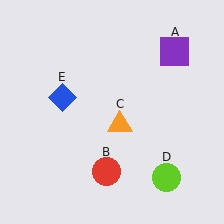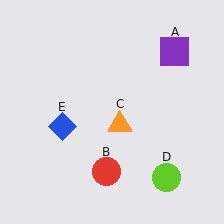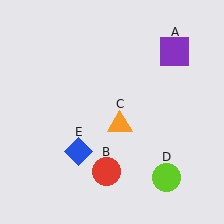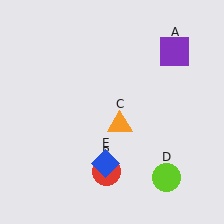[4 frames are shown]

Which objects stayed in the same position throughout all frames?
Purple square (object A) and red circle (object B) and orange triangle (object C) and lime circle (object D) remained stationary.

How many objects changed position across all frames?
1 object changed position: blue diamond (object E).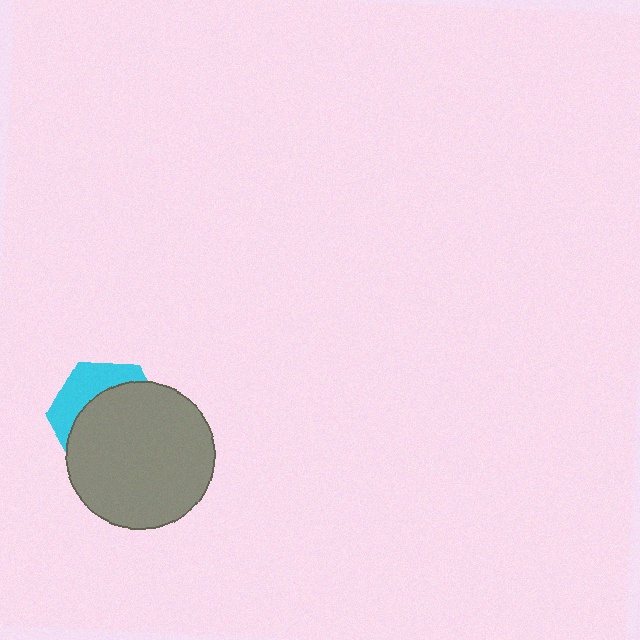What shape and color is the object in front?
The object in front is a gray circle.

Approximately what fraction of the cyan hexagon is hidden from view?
Roughly 68% of the cyan hexagon is hidden behind the gray circle.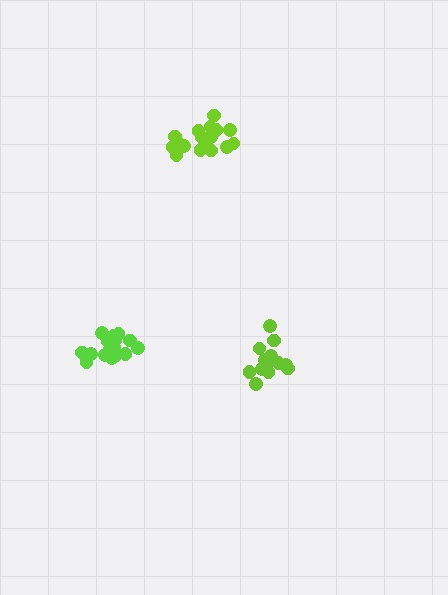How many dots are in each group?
Group 1: 17 dots, Group 2: 13 dots, Group 3: 17 dots (47 total).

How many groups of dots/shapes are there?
There are 3 groups.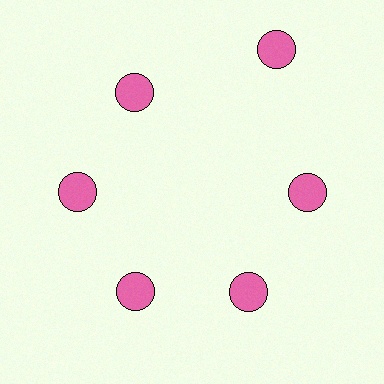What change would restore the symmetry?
The symmetry would be restored by moving it inward, back onto the ring so that all 6 circles sit at equal angles and equal distance from the center.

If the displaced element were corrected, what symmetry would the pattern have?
It would have 6-fold rotational symmetry — the pattern would map onto itself every 60 degrees.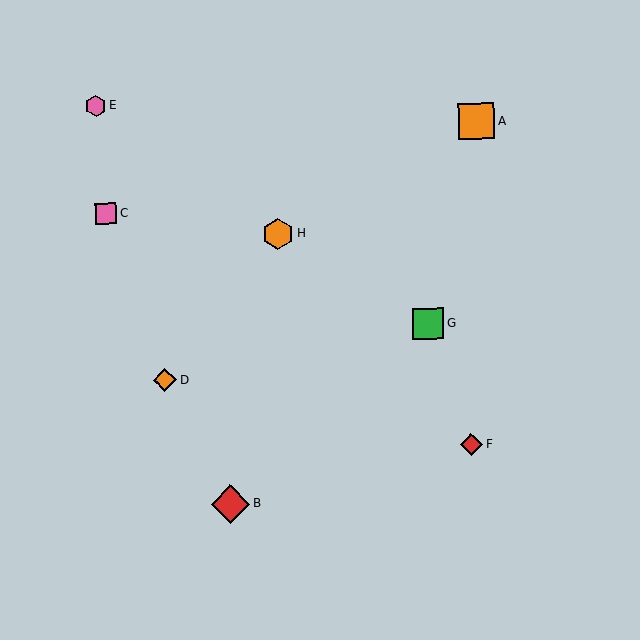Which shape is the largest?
The red diamond (labeled B) is the largest.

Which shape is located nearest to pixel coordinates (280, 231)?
The orange hexagon (labeled H) at (278, 234) is nearest to that location.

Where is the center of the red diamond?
The center of the red diamond is at (230, 504).